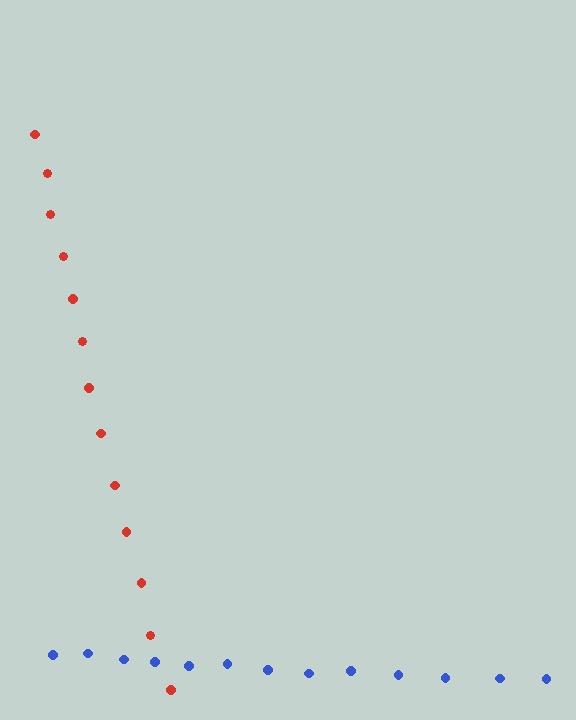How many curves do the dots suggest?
There are 2 distinct paths.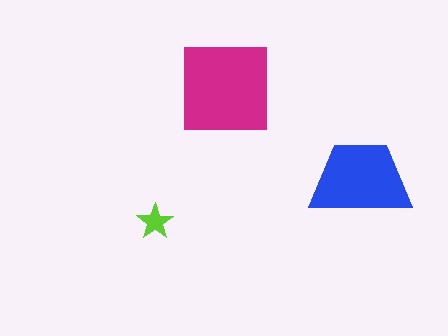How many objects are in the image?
There are 3 objects in the image.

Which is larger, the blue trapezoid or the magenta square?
The magenta square.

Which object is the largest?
The magenta square.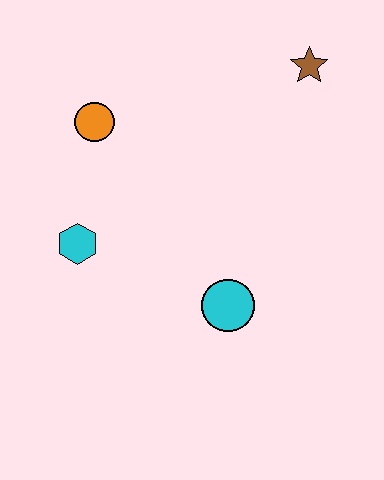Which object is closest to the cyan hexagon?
The orange circle is closest to the cyan hexagon.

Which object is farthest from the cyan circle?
The brown star is farthest from the cyan circle.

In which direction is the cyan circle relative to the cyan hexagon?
The cyan circle is to the right of the cyan hexagon.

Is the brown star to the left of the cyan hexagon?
No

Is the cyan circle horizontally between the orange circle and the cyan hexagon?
No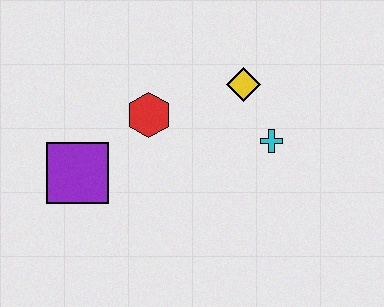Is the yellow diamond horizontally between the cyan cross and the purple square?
Yes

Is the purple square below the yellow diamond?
Yes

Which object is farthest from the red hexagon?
The cyan cross is farthest from the red hexagon.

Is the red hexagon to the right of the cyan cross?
No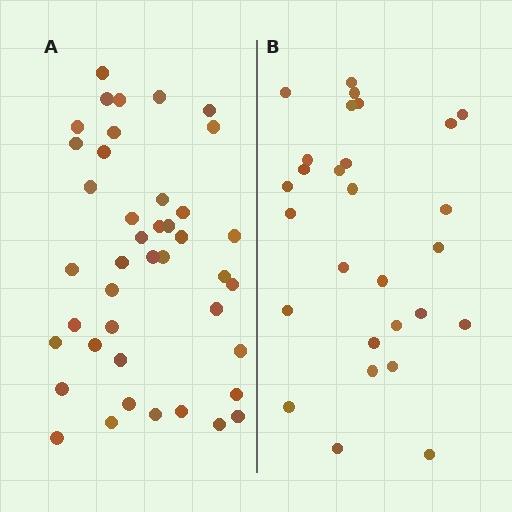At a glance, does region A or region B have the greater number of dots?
Region A (the left region) has more dots.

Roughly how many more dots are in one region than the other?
Region A has approximately 15 more dots than region B.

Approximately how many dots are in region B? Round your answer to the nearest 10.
About 30 dots. (The exact count is 28, which rounds to 30.)